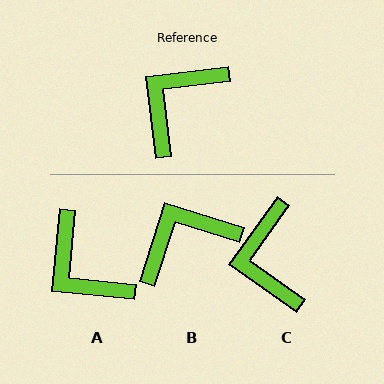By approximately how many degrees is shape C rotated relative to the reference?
Approximately 48 degrees counter-clockwise.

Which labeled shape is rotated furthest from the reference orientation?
A, about 78 degrees away.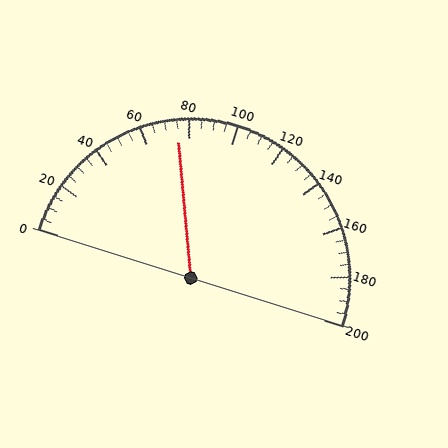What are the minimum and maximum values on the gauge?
The gauge ranges from 0 to 200.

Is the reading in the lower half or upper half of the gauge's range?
The reading is in the lower half of the range (0 to 200).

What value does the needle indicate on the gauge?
The needle indicates approximately 75.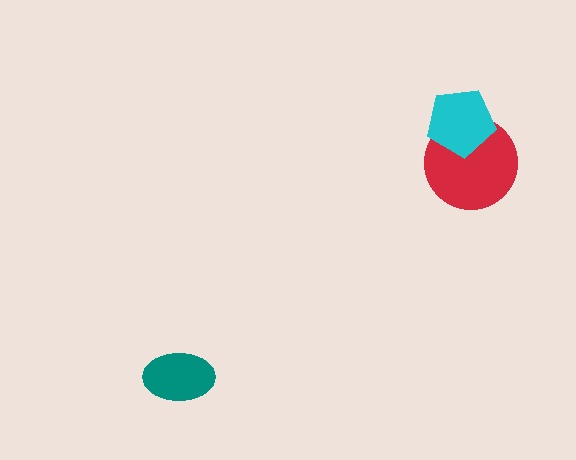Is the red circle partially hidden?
Yes, it is partially covered by another shape.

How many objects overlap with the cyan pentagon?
1 object overlaps with the cyan pentagon.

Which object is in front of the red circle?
The cyan pentagon is in front of the red circle.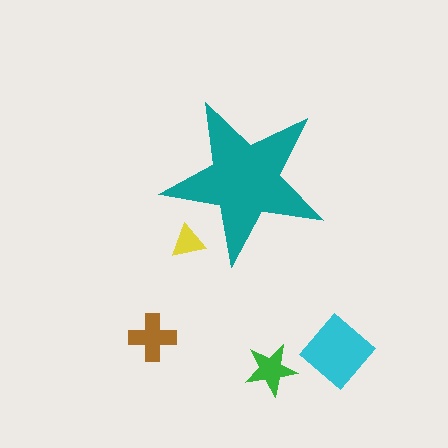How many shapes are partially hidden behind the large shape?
1 shape is partially hidden.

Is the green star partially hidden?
No, the green star is fully visible.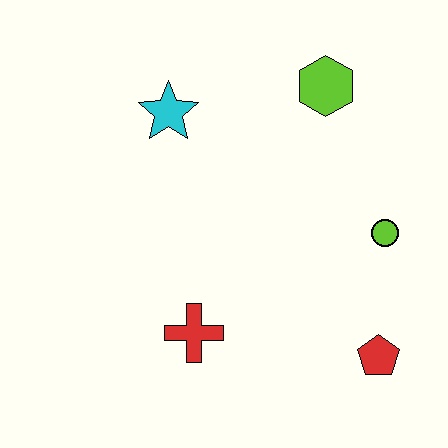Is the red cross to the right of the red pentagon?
No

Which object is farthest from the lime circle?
The cyan star is farthest from the lime circle.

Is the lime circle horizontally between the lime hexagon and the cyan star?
No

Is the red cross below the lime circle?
Yes